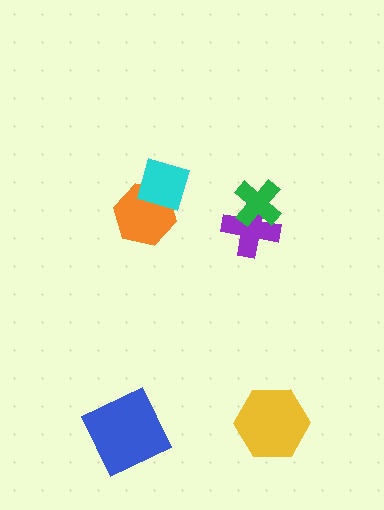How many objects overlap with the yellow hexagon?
0 objects overlap with the yellow hexagon.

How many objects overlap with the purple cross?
1 object overlaps with the purple cross.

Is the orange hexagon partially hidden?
Yes, it is partially covered by another shape.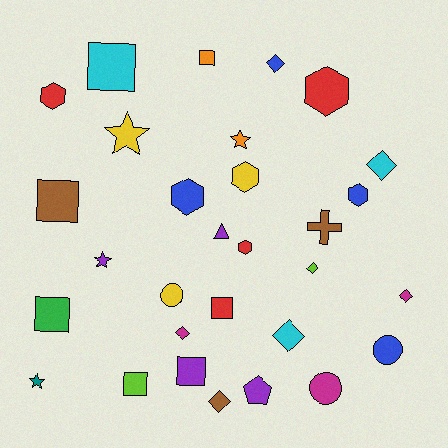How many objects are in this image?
There are 30 objects.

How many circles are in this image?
There are 3 circles.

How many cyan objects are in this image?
There are 3 cyan objects.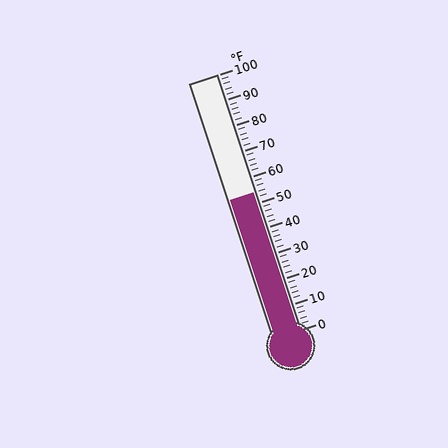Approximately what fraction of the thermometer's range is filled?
The thermometer is filled to approximately 55% of its range.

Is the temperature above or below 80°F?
The temperature is below 80°F.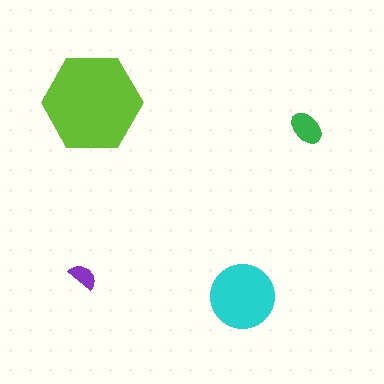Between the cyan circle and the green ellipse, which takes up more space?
The cyan circle.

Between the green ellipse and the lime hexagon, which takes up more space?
The lime hexagon.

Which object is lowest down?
The cyan circle is bottommost.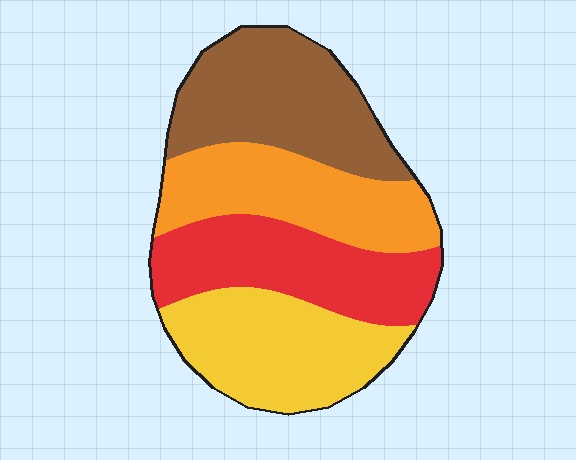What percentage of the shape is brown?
Brown covers about 25% of the shape.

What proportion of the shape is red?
Red takes up about one quarter (1/4) of the shape.